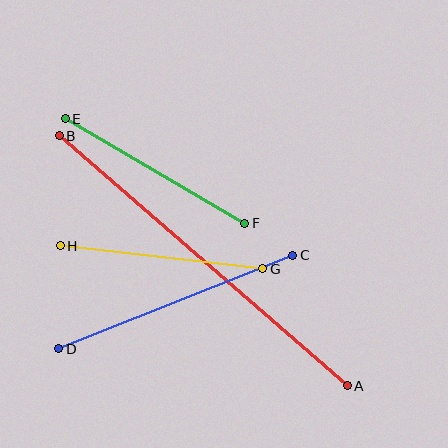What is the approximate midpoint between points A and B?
The midpoint is at approximately (203, 261) pixels.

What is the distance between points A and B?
The distance is approximately 381 pixels.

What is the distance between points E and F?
The distance is approximately 208 pixels.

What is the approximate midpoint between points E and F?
The midpoint is at approximately (155, 171) pixels.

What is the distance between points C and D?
The distance is approximately 252 pixels.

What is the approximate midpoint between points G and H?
The midpoint is at approximately (161, 257) pixels.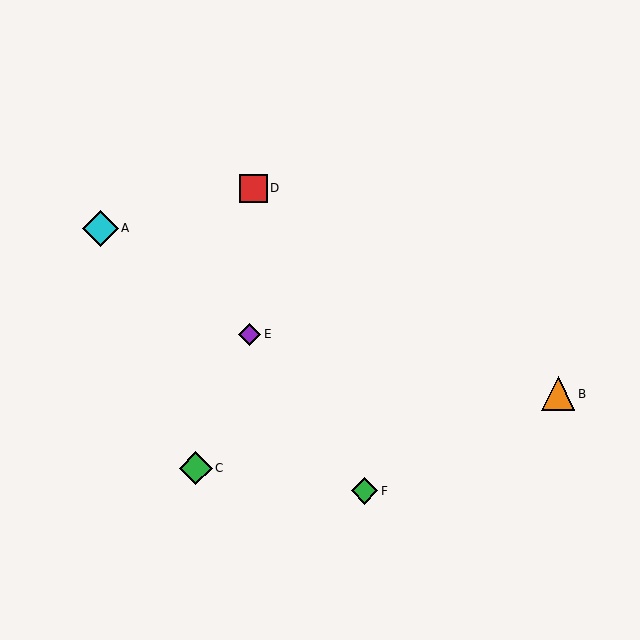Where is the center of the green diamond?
The center of the green diamond is at (196, 468).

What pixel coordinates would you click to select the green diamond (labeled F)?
Click at (365, 491) to select the green diamond F.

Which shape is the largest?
The cyan diamond (labeled A) is the largest.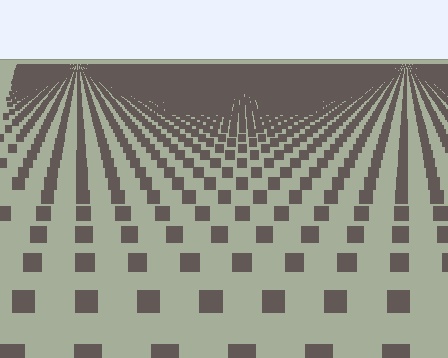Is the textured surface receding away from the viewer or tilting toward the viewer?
The surface is receding away from the viewer. Texture elements get smaller and denser toward the top.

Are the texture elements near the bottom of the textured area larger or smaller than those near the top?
Larger. Near the bottom, elements are closer to the viewer and appear at a bigger on-screen size.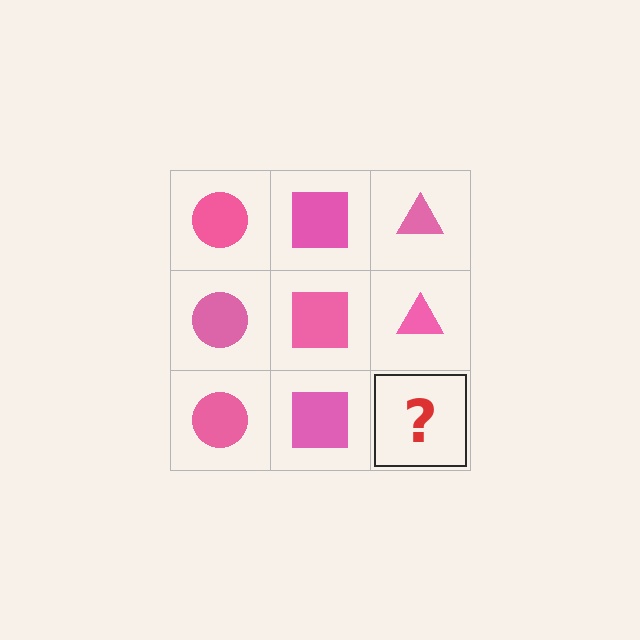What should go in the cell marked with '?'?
The missing cell should contain a pink triangle.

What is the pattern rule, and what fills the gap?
The rule is that each column has a consistent shape. The gap should be filled with a pink triangle.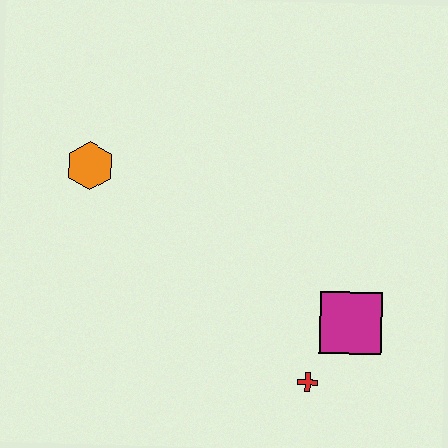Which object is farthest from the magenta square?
The orange hexagon is farthest from the magenta square.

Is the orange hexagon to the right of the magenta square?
No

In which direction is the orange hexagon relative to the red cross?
The orange hexagon is to the left of the red cross.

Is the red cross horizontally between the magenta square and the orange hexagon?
Yes